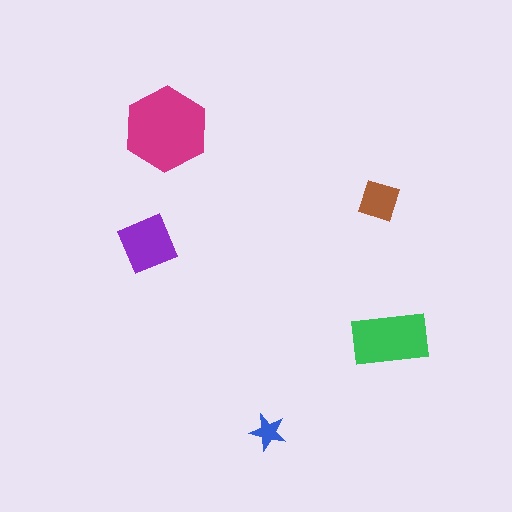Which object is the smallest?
The blue star.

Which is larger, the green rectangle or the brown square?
The green rectangle.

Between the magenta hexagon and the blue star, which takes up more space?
The magenta hexagon.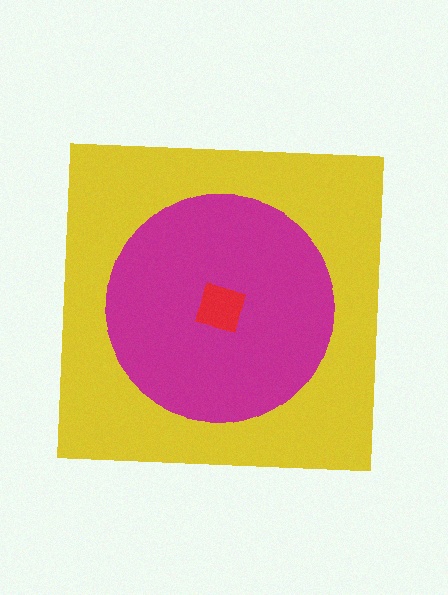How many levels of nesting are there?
3.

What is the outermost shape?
The yellow square.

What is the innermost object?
The red square.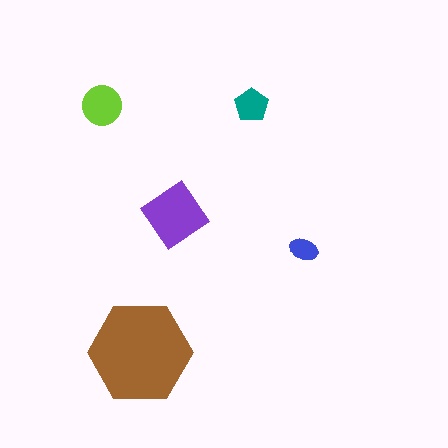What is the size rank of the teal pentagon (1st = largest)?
4th.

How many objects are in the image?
There are 5 objects in the image.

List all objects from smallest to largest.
The blue ellipse, the teal pentagon, the lime circle, the purple diamond, the brown hexagon.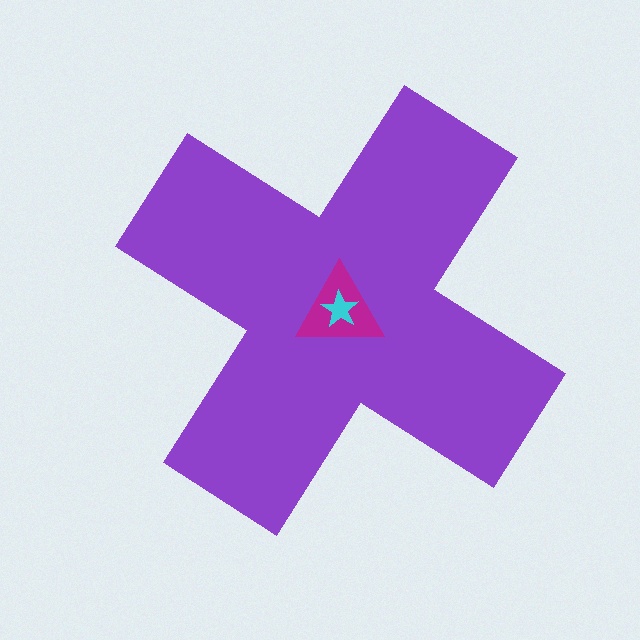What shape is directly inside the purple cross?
The magenta triangle.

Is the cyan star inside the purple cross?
Yes.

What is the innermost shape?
The cyan star.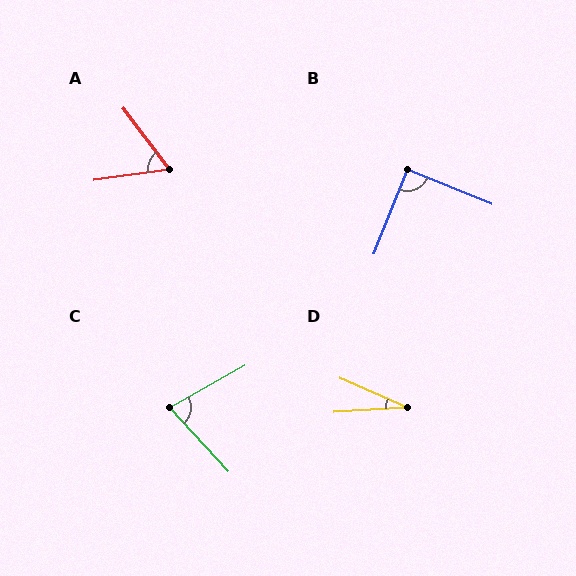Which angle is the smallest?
D, at approximately 27 degrees.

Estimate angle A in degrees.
Approximately 61 degrees.